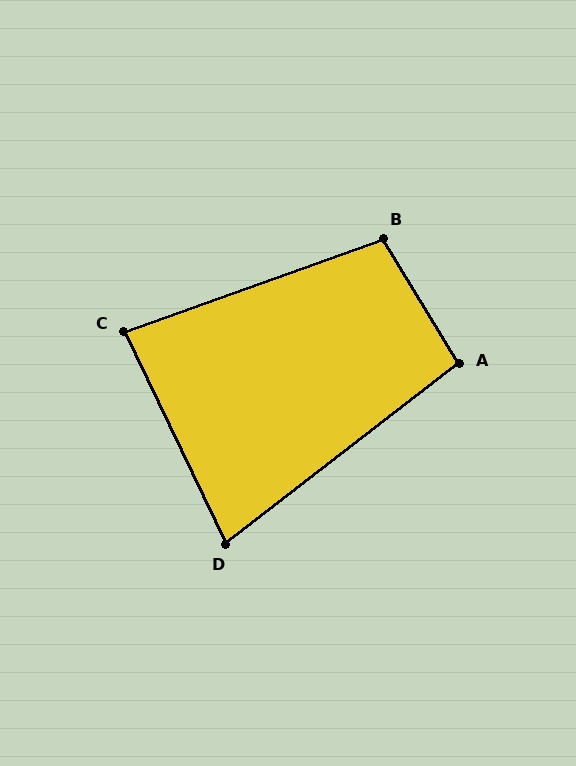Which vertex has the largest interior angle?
B, at approximately 102 degrees.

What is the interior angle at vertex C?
Approximately 84 degrees (acute).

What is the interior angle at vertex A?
Approximately 96 degrees (obtuse).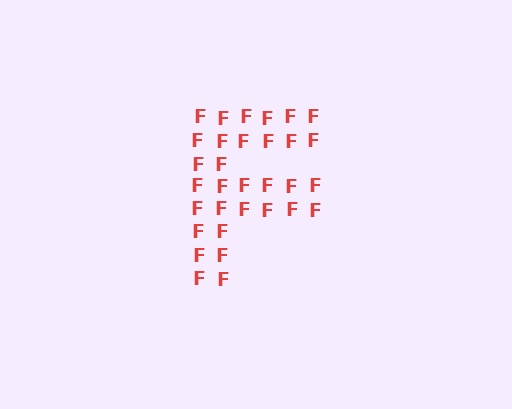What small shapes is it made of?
It is made of small letter F's.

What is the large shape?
The large shape is the letter F.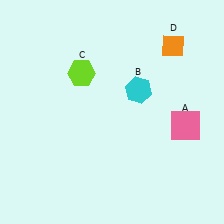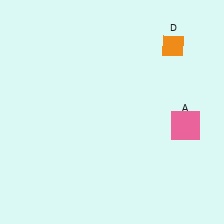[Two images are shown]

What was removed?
The cyan hexagon (B), the lime hexagon (C) were removed in Image 2.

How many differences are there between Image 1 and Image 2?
There are 2 differences between the two images.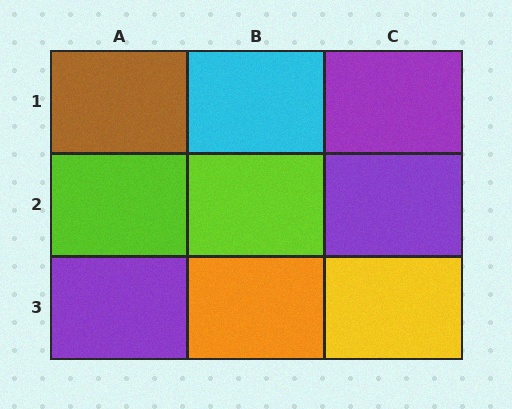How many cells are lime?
2 cells are lime.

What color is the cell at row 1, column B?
Cyan.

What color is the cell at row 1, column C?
Purple.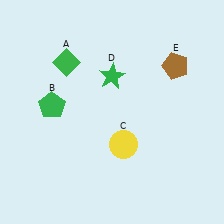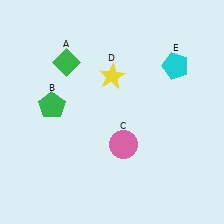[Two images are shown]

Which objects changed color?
C changed from yellow to pink. D changed from green to yellow. E changed from brown to cyan.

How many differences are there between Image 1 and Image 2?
There are 3 differences between the two images.